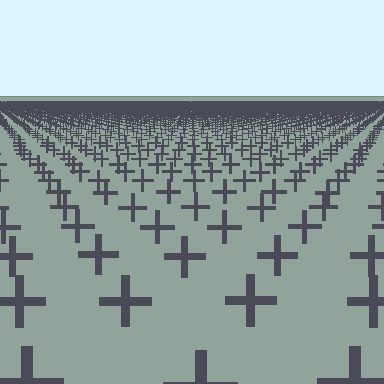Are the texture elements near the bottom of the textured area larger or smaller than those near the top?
Larger. Near the bottom, elements are closer to the viewer and appear at a bigger on-screen size.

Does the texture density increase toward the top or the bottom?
Density increases toward the top.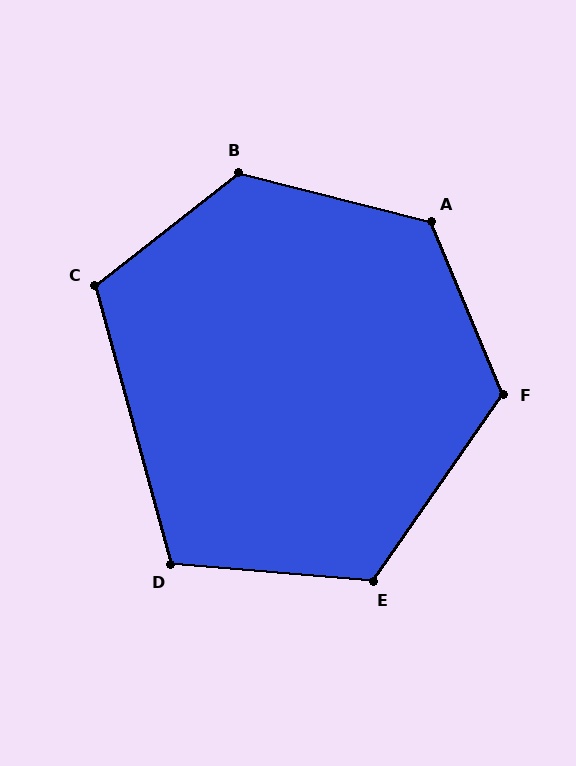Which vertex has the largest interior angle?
B, at approximately 128 degrees.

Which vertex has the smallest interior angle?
D, at approximately 110 degrees.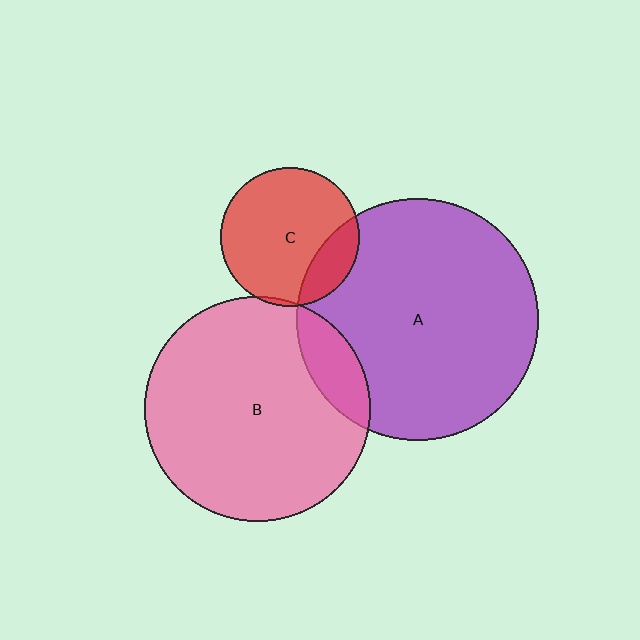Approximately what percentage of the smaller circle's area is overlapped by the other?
Approximately 5%.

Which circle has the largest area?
Circle A (purple).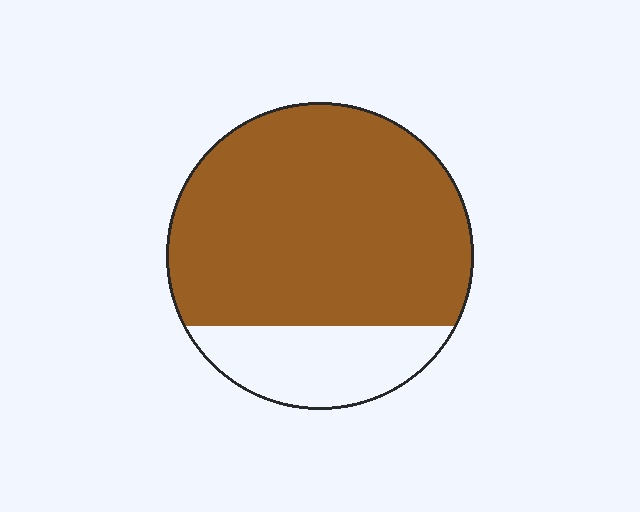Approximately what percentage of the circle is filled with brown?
Approximately 80%.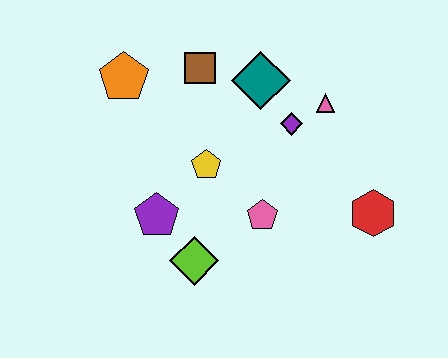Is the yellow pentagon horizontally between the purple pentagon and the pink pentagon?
Yes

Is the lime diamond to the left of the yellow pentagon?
Yes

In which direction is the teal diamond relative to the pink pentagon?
The teal diamond is above the pink pentagon.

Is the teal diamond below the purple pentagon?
No